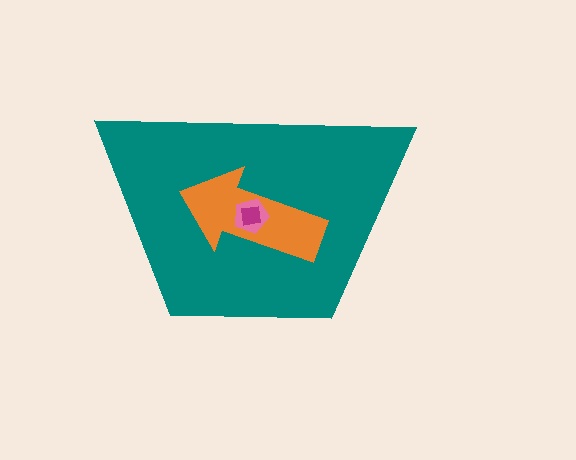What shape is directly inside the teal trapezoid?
The orange arrow.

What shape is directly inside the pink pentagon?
The magenta square.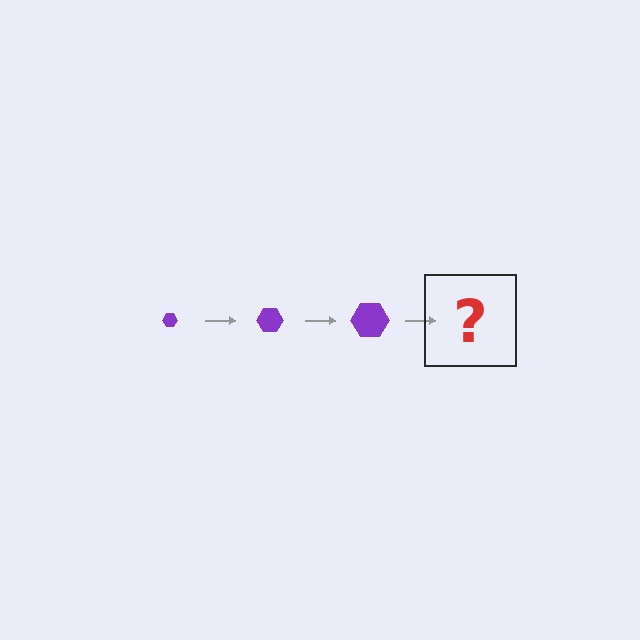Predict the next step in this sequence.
The next step is a purple hexagon, larger than the previous one.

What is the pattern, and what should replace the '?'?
The pattern is that the hexagon gets progressively larger each step. The '?' should be a purple hexagon, larger than the previous one.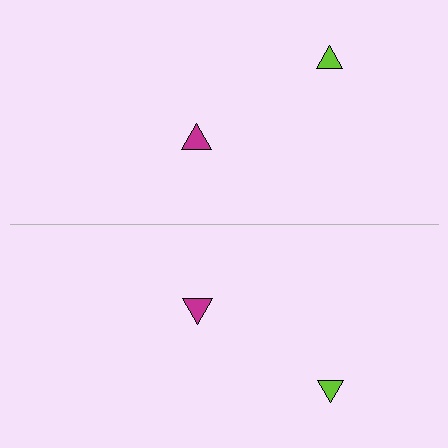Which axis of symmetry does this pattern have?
The pattern has a horizontal axis of symmetry running through the center of the image.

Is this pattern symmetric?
Yes, this pattern has bilateral (reflection) symmetry.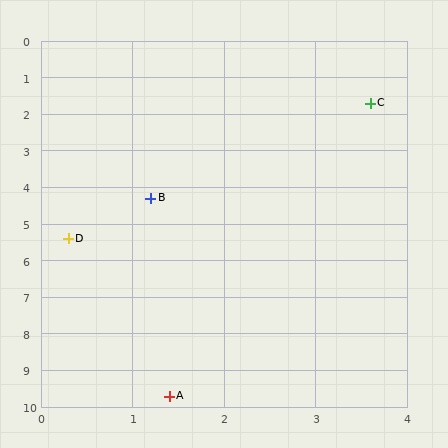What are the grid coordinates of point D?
Point D is at approximately (0.3, 5.4).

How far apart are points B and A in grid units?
Points B and A are about 5.4 grid units apart.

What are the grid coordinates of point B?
Point B is at approximately (1.2, 4.3).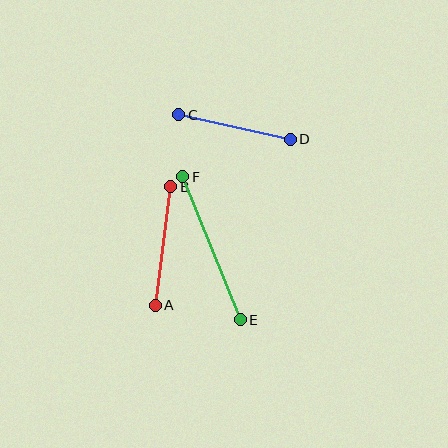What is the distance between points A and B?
The distance is approximately 119 pixels.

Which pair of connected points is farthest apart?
Points E and F are farthest apart.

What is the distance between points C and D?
The distance is approximately 114 pixels.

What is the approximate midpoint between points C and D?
The midpoint is at approximately (235, 127) pixels.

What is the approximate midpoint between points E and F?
The midpoint is at approximately (212, 248) pixels.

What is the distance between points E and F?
The distance is approximately 155 pixels.